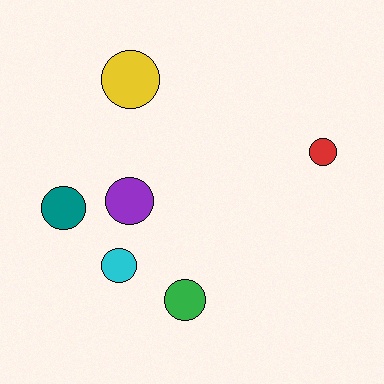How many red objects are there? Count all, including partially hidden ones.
There is 1 red object.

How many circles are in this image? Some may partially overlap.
There are 6 circles.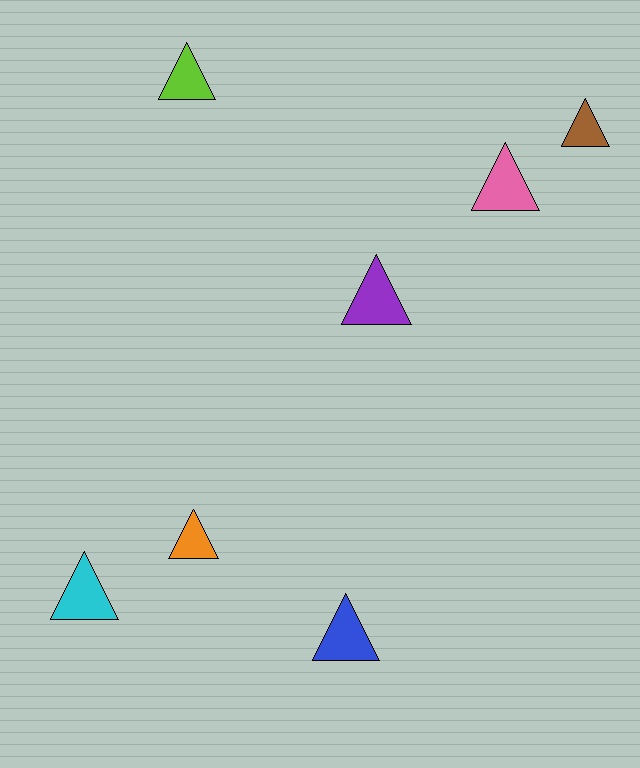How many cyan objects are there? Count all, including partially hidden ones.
There is 1 cyan object.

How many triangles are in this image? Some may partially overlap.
There are 7 triangles.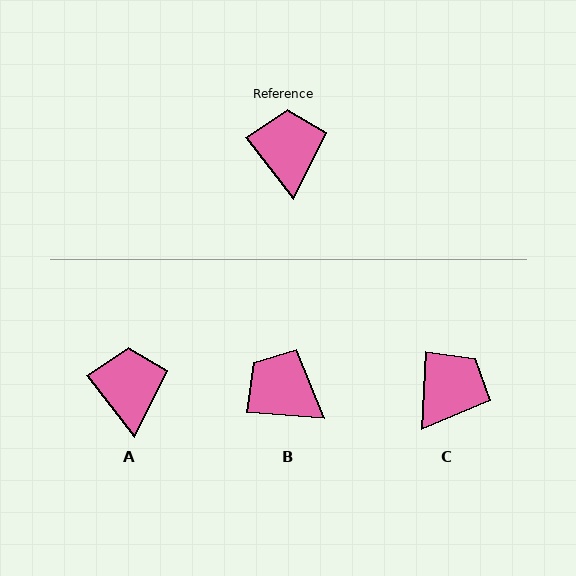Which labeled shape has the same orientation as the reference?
A.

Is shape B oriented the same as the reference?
No, it is off by about 48 degrees.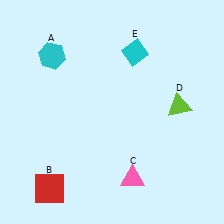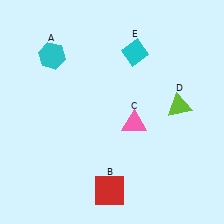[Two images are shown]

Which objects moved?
The objects that moved are: the red square (B), the pink triangle (C).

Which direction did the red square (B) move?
The red square (B) moved right.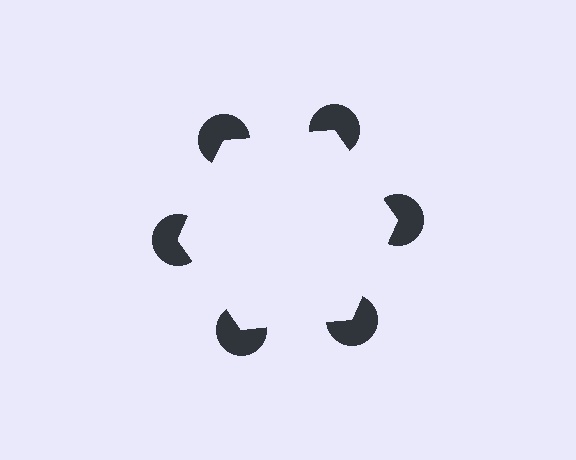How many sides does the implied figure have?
6 sides.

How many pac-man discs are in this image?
There are 6 — one at each vertex of the illusory hexagon.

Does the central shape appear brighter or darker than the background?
It typically appears slightly brighter than the background, even though no actual brightness change is drawn.